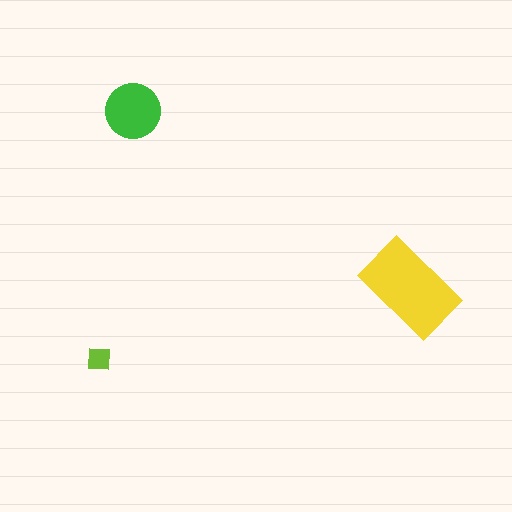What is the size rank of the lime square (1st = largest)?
3rd.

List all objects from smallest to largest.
The lime square, the green circle, the yellow rectangle.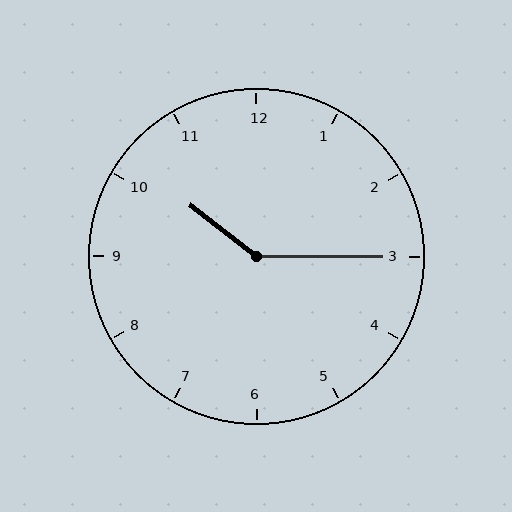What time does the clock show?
10:15.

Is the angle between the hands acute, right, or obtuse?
It is obtuse.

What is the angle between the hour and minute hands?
Approximately 142 degrees.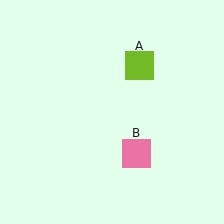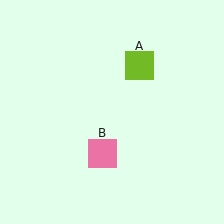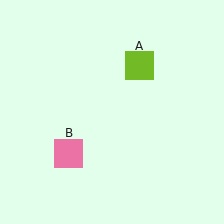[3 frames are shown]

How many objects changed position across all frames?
1 object changed position: pink square (object B).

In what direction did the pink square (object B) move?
The pink square (object B) moved left.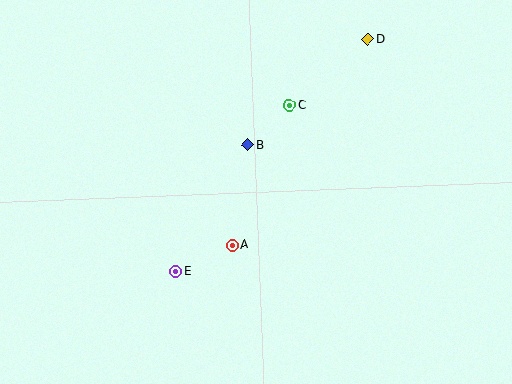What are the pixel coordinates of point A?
Point A is at (232, 245).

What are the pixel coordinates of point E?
Point E is at (176, 271).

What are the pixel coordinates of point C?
Point C is at (290, 105).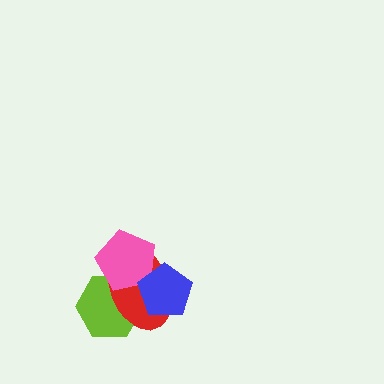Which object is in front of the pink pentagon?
The blue pentagon is in front of the pink pentagon.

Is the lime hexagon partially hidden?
Yes, it is partially covered by another shape.